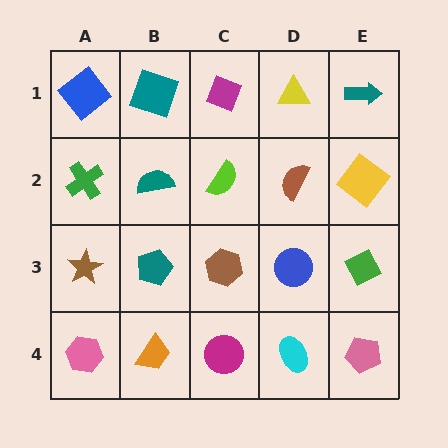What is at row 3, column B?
A teal pentagon.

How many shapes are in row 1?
5 shapes.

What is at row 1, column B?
A teal square.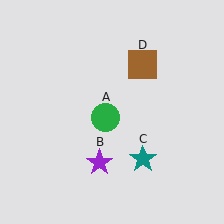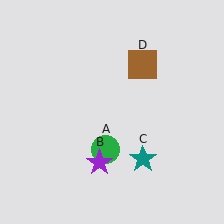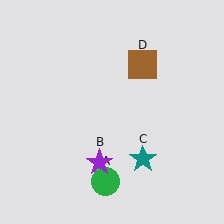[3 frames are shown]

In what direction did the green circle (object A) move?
The green circle (object A) moved down.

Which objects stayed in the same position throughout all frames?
Purple star (object B) and teal star (object C) and brown square (object D) remained stationary.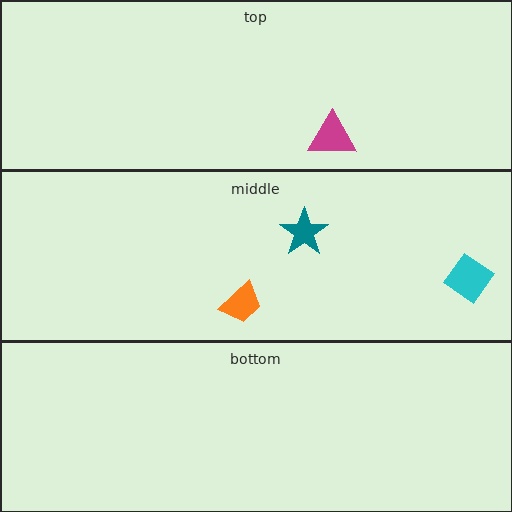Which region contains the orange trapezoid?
The middle region.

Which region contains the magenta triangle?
The top region.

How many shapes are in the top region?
1.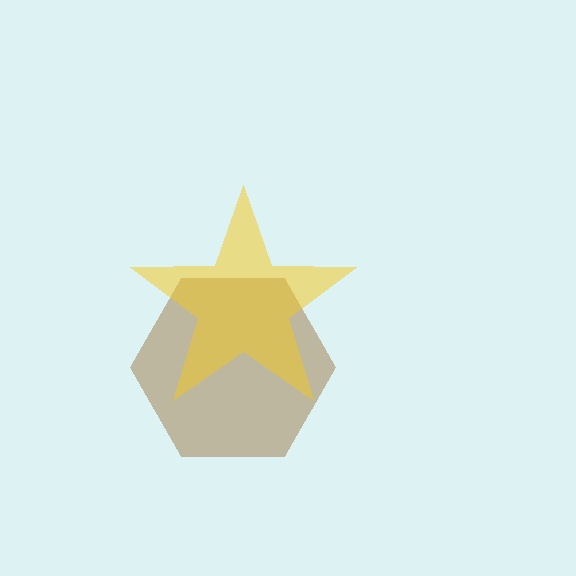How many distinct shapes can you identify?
There are 2 distinct shapes: a brown hexagon, a yellow star.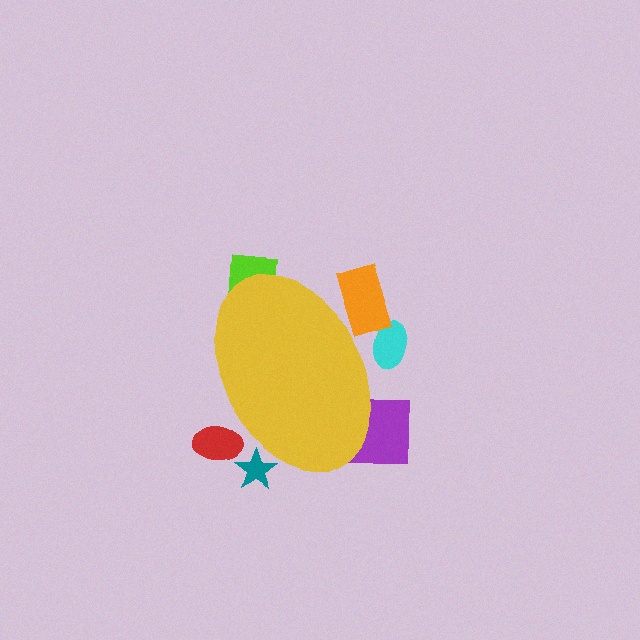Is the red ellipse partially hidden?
Yes, the red ellipse is partially hidden behind the yellow ellipse.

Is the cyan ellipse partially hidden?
Yes, the cyan ellipse is partially hidden behind the yellow ellipse.